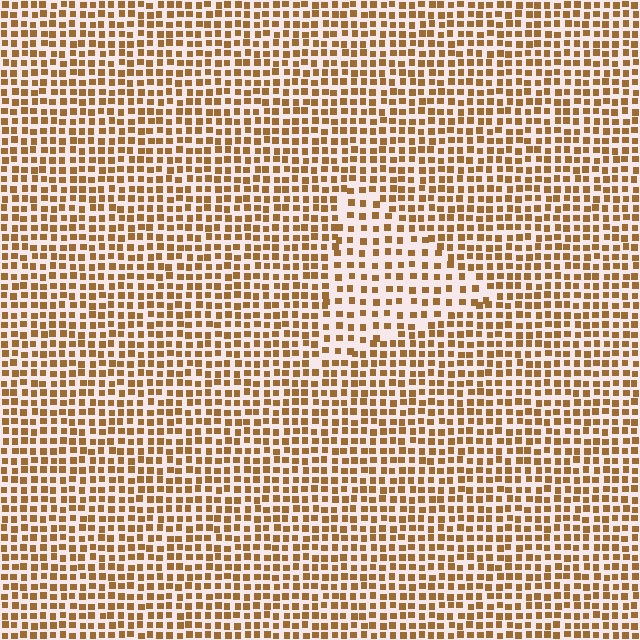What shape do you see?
I see a triangle.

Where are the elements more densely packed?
The elements are more densely packed outside the triangle boundary.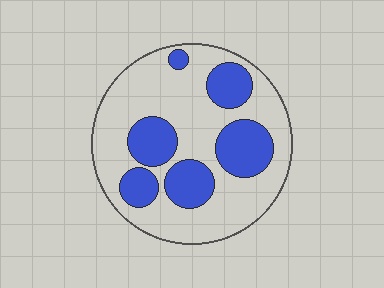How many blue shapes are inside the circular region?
6.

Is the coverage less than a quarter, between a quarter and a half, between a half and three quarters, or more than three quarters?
Between a quarter and a half.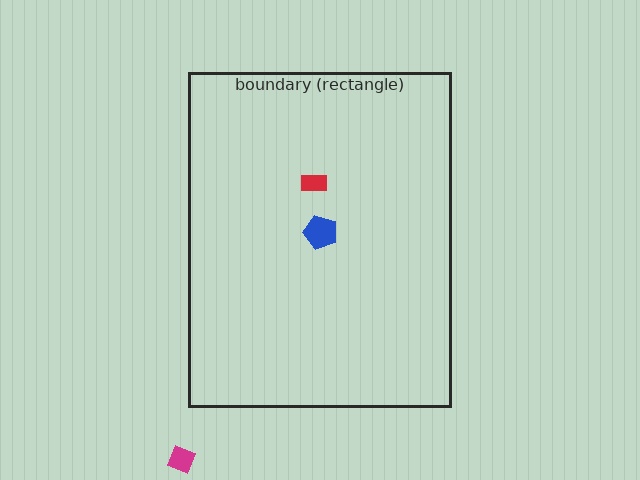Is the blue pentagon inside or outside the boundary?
Inside.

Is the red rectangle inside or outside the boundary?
Inside.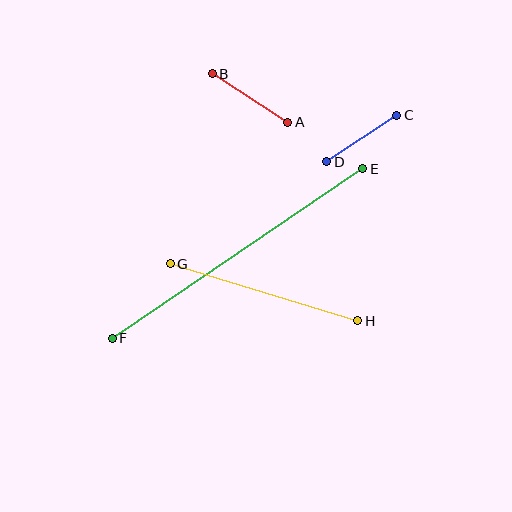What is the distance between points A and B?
The distance is approximately 90 pixels.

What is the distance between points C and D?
The distance is approximately 84 pixels.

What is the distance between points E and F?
The distance is approximately 303 pixels.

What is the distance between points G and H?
The distance is approximately 196 pixels.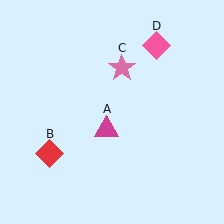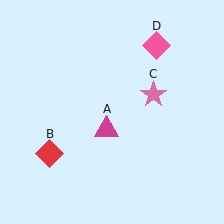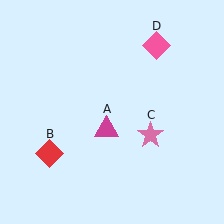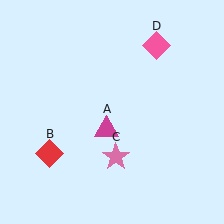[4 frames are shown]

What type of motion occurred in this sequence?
The pink star (object C) rotated clockwise around the center of the scene.